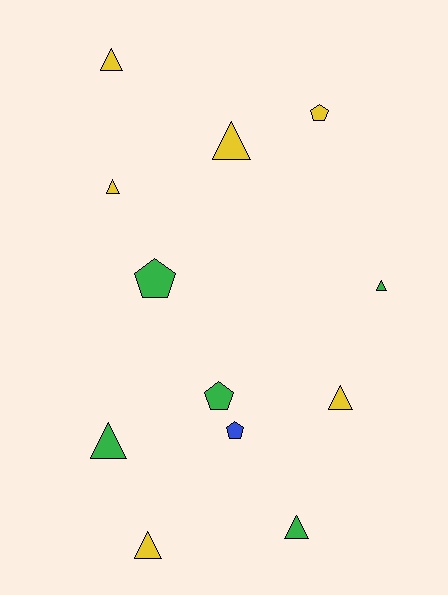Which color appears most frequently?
Yellow, with 6 objects.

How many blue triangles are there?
There are no blue triangles.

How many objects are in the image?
There are 12 objects.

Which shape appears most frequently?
Triangle, with 8 objects.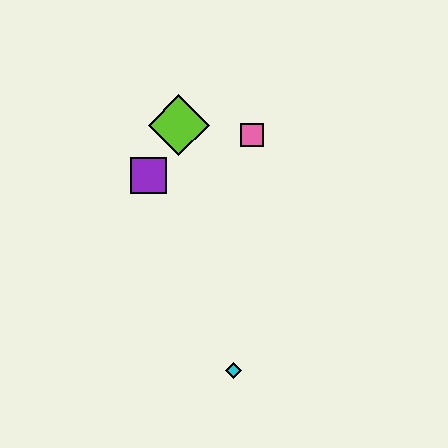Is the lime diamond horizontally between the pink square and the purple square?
Yes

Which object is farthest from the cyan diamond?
The lime diamond is farthest from the cyan diamond.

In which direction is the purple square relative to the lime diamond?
The purple square is below the lime diamond.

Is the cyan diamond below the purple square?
Yes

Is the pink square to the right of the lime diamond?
Yes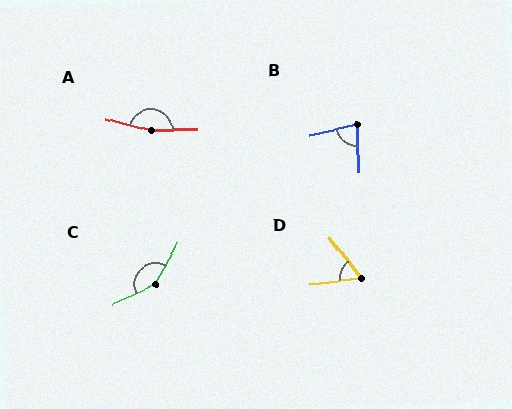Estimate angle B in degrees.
Approximately 79 degrees.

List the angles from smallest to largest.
D (58°), B (79°), C (144°), A (164°).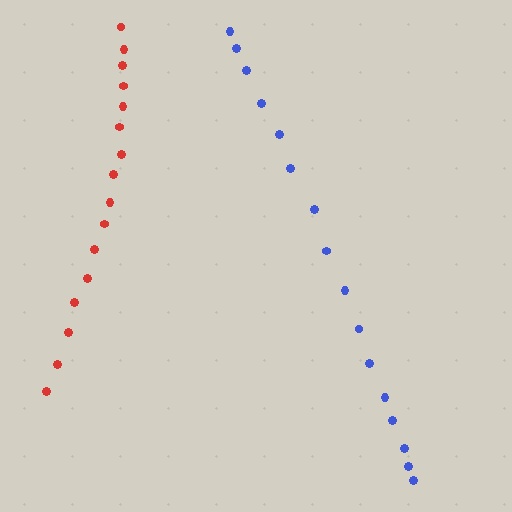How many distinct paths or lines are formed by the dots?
There are 2 distinct paths.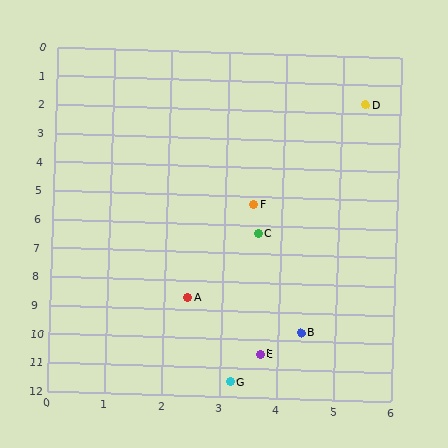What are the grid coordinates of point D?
Point D is at approximately (5.4, 1.7).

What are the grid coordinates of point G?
Point G is at approximately (3.2, 11.5).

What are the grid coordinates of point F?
Point F is at approximately (3.5, 5.3).